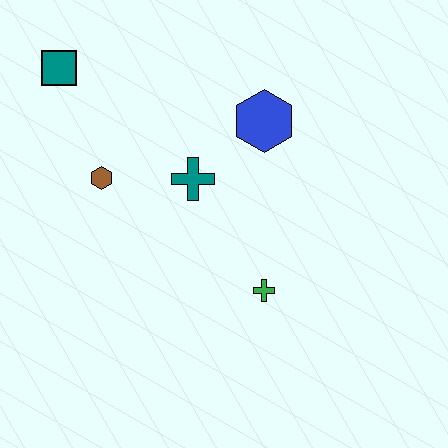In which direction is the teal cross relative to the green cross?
The teal cross is above the green cross.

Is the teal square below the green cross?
No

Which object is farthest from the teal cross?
The teal square is farthest from the teal cross.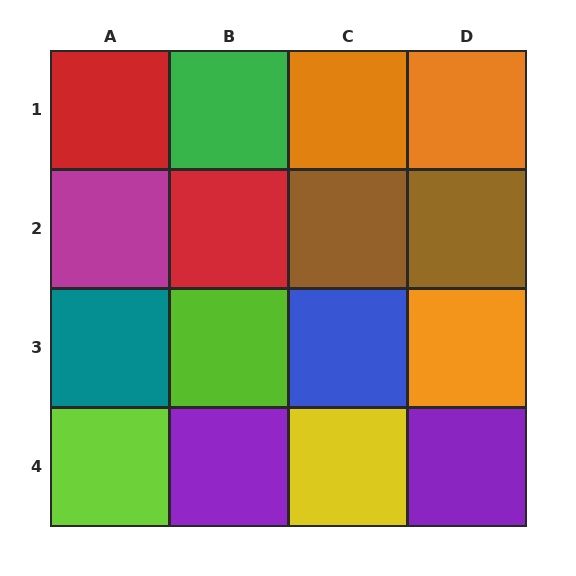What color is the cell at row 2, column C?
Brown.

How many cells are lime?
2 cells are lime.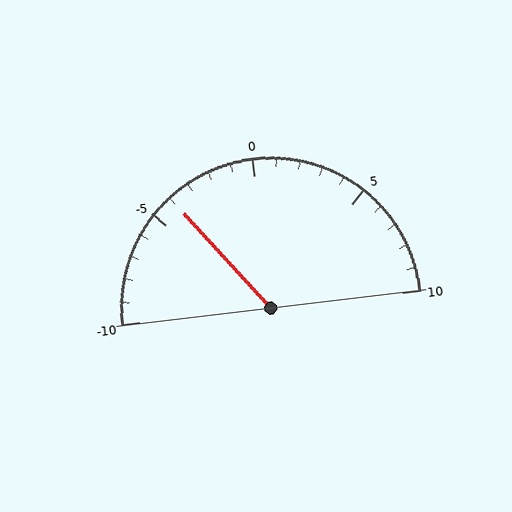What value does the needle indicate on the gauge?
The needle indicates approximately -4.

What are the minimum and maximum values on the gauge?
The gauge ranges from -10 to 10.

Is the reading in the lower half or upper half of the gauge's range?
The reading is in the lower half of the range (-10 to 10).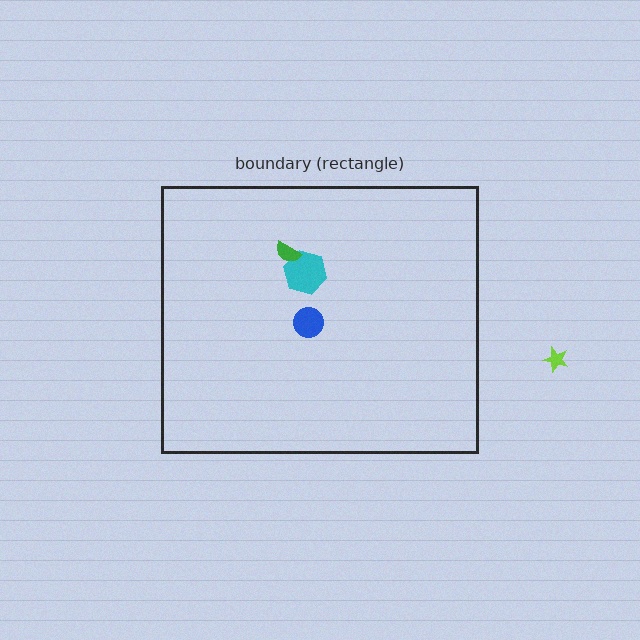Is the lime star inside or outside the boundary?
Outside.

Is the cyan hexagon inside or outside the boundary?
Inside.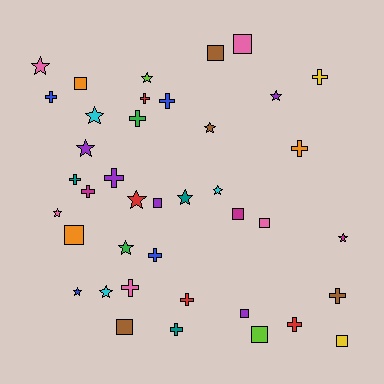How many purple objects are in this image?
There are 5 purple objects.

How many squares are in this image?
There are 11 squares.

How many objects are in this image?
There are 40 objects.